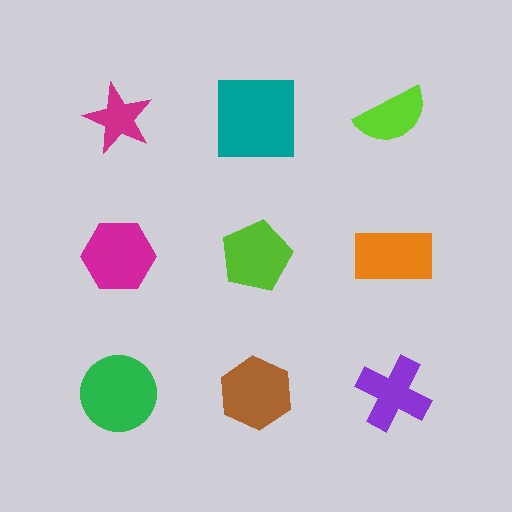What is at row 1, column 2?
A teal square.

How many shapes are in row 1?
3 shapes.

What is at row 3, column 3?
A purple cross.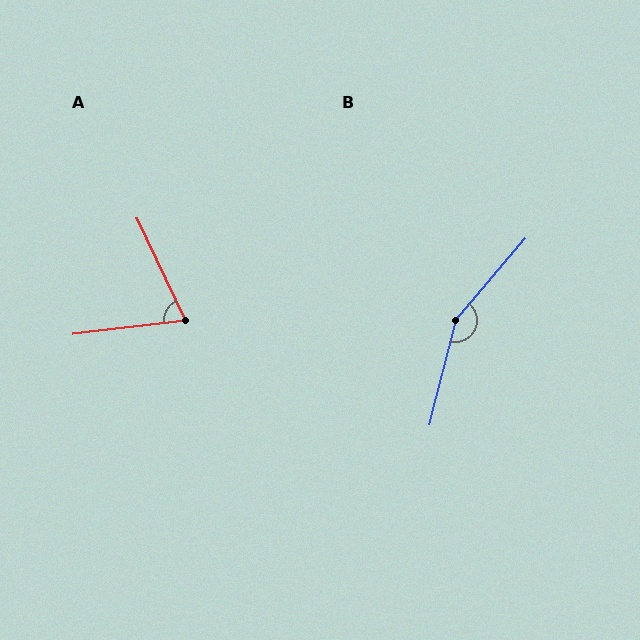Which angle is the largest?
B, at approximately 154 degrees.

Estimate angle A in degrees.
Approximately 72 degrees.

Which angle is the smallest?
A, at approximately 72 degrees.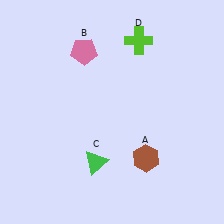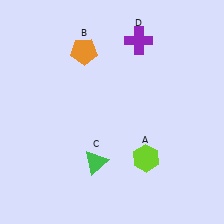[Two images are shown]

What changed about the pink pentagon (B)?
In Image 1, B is pink. In Image 2, it changed to orange.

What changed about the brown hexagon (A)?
In Image 1, A is brown. In Image 2, it changed to lime.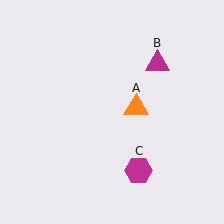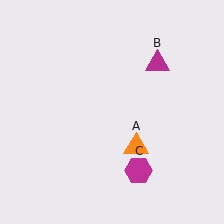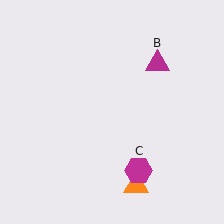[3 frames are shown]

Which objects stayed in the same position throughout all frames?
Magenta triangle (object B) and magenta hexagon (object C) remained stationary.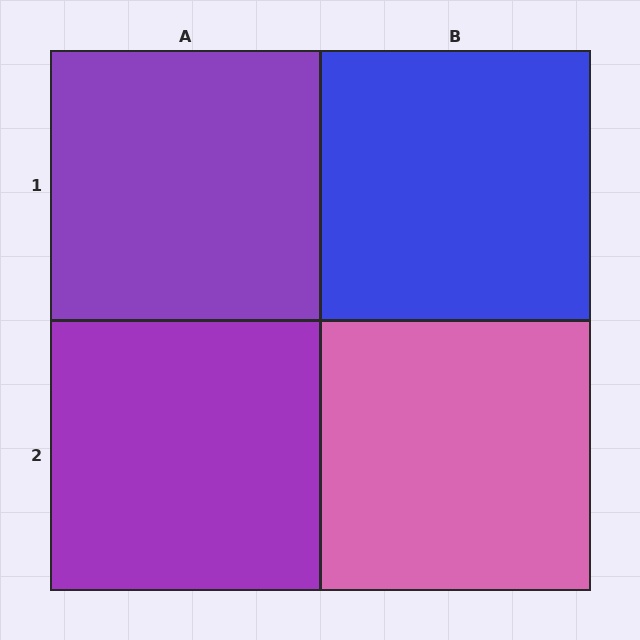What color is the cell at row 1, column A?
Purple.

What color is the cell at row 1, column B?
Blue.